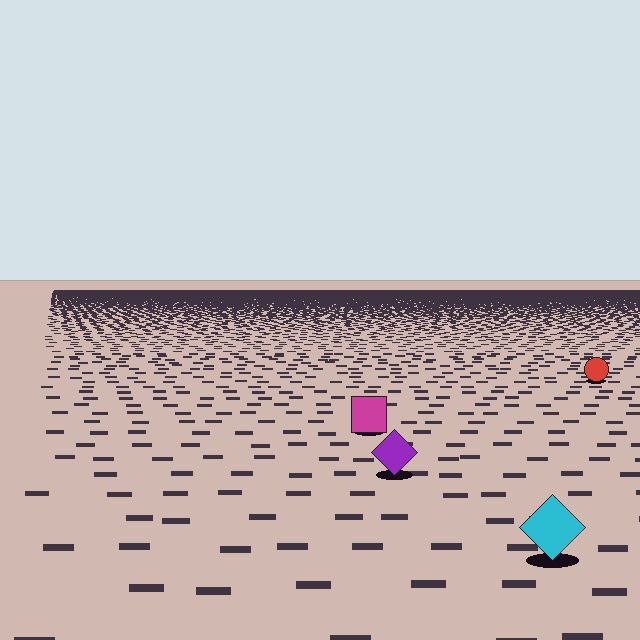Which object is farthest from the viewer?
The red circle is farthest from the viewer. It appears smaller and the ground texture around it is denser.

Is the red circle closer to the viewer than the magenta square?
No. The magenta square is closer — you can tell from the texture gradient: the ground texture is coarser near it.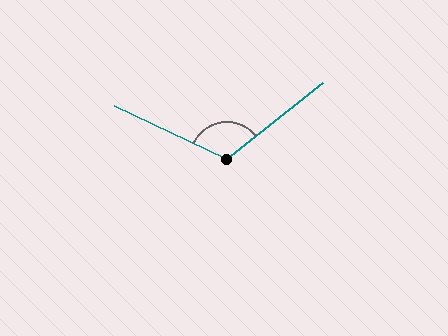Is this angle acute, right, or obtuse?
It is obtuse.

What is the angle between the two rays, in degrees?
Approximately 116 degrees.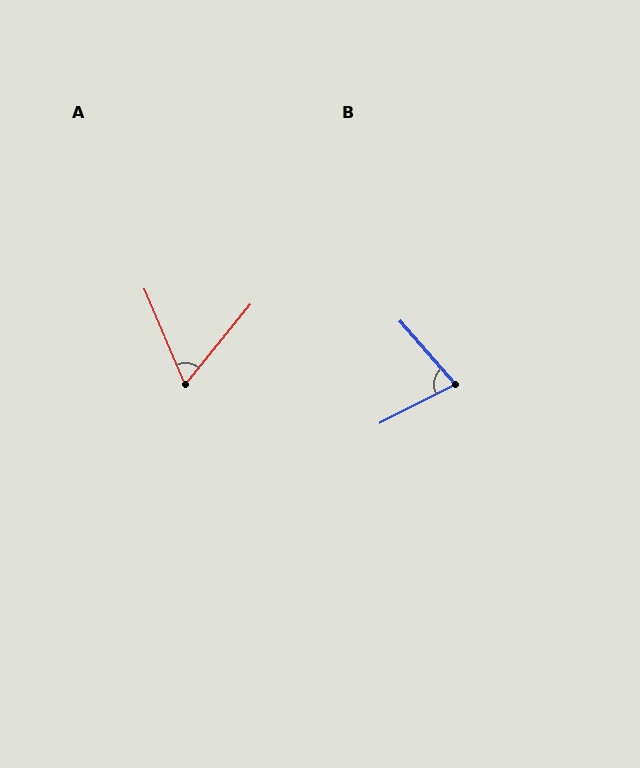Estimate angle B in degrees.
Approximately 76 degrees.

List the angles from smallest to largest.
A (62°), B (76°).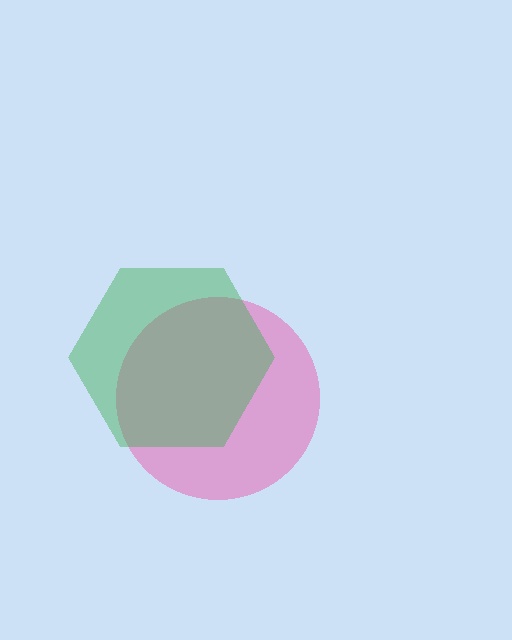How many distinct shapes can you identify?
There are 2 distinct shapes: a pink circle, a green hexagon.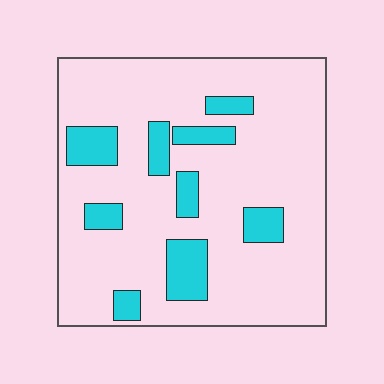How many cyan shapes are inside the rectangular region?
9.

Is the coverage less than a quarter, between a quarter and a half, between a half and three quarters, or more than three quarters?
Less than a quarter.